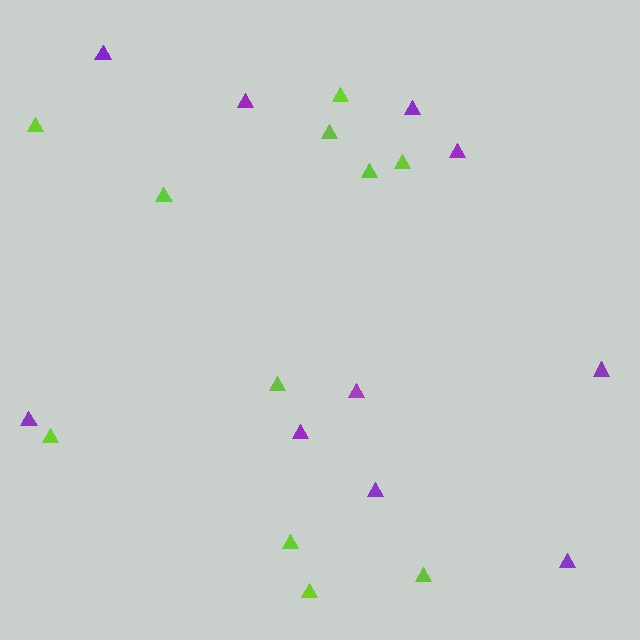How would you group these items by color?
There are 2 groups: one group of lime triangles (11) and one group of purple triangles (10).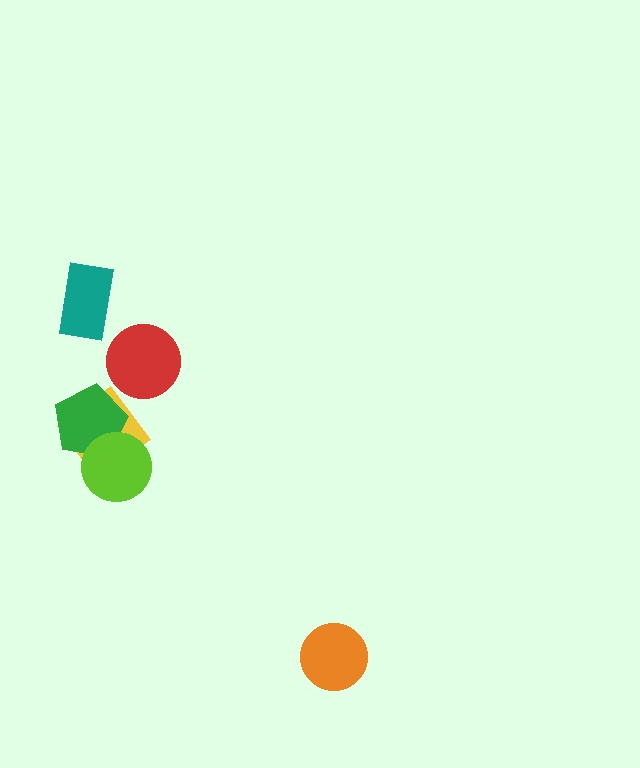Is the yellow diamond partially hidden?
Yes, it is partially covered by another shape.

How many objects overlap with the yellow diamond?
2 objects overlap with the yellow diamond.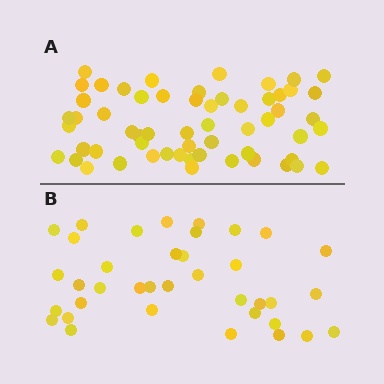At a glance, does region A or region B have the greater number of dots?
Region A (the top region) has more dots.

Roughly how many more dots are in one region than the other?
Region A has approximately 20 more dots than region B.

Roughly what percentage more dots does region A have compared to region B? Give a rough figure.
About 55% more.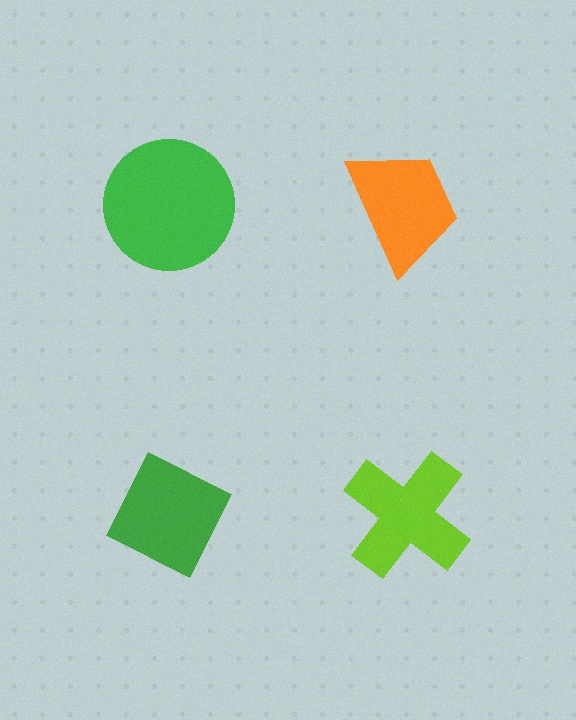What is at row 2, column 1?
A green diamond.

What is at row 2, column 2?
A lime cross.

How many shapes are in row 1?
2 shapes.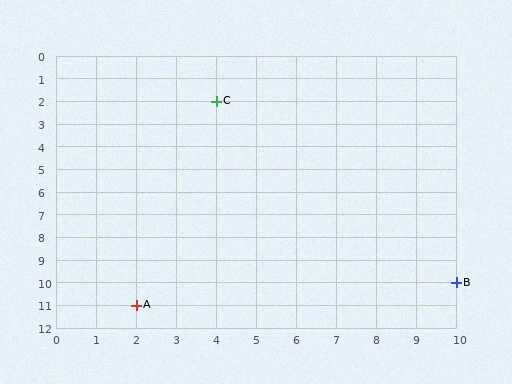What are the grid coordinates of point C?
Point C is at grid coordinates (4, 2).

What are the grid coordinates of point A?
Point A is at grid coordinates (2, 11).